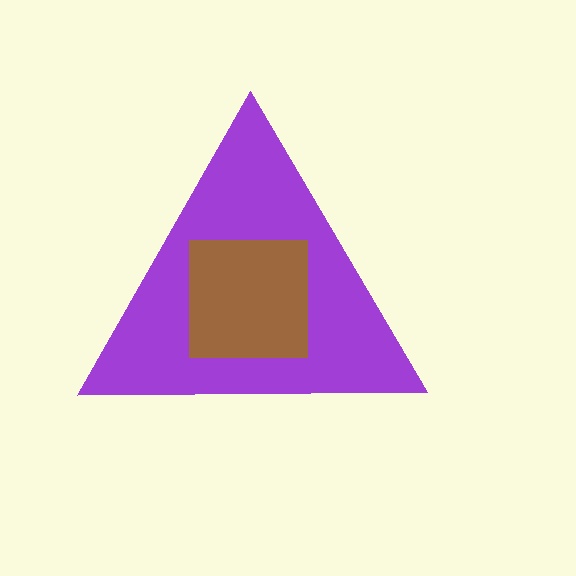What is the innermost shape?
The brown square.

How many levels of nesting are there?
2.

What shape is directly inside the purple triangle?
The brown square.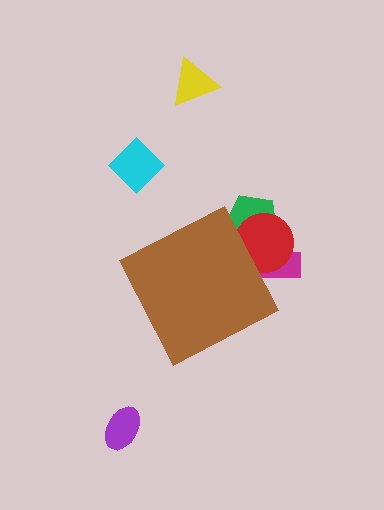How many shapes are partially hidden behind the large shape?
3 shapes are partially hidden.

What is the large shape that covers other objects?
A brown diamond.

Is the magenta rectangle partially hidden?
Yes, the magenta rectangle is partially hidden behind the brown diamond.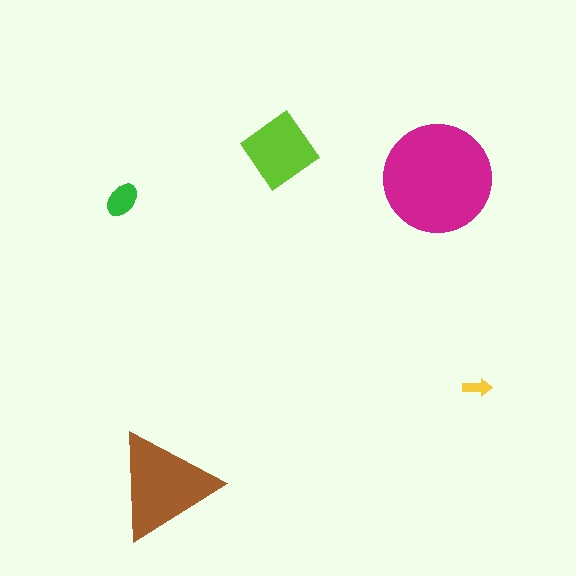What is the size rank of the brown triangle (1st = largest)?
2nd.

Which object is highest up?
The lime diamond is topmost.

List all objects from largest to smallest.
The magenta circle, the brown triangle, the lime diamond, the green ellipse, the yellow arrow.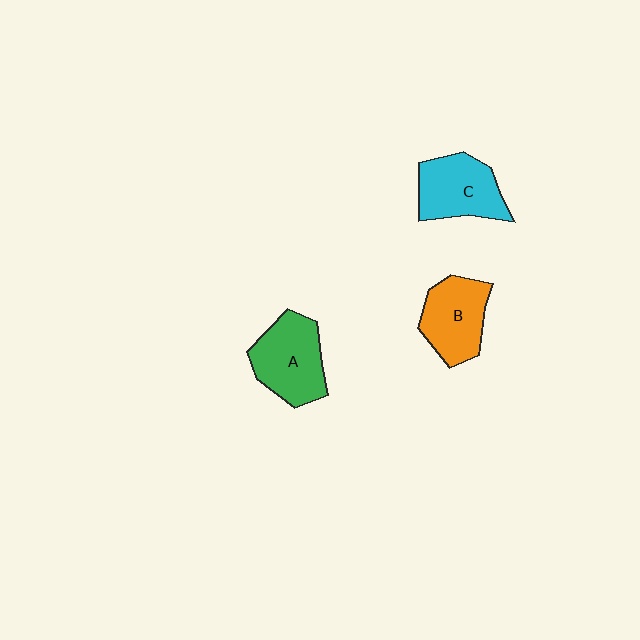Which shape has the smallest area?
Shape B (orange).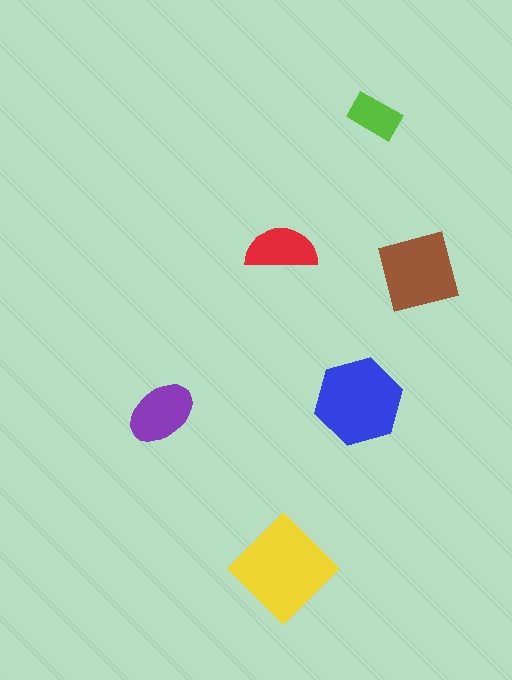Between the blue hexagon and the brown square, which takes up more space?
The blue hexagon.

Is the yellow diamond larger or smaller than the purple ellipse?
Larger.